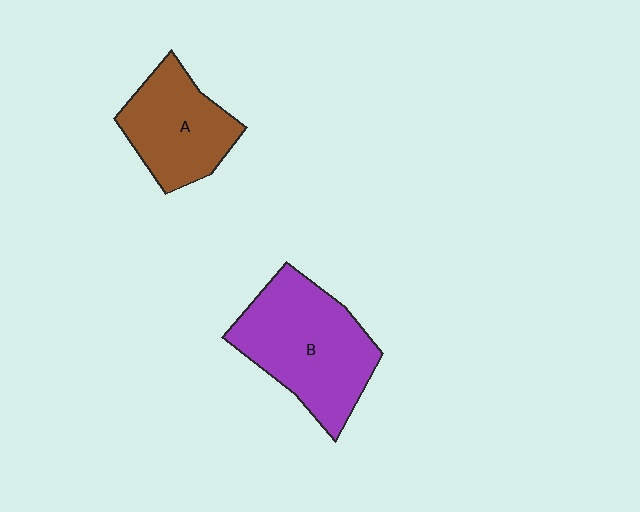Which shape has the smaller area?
Shape A (brown).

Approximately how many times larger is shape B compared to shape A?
Approximately 1.4 times.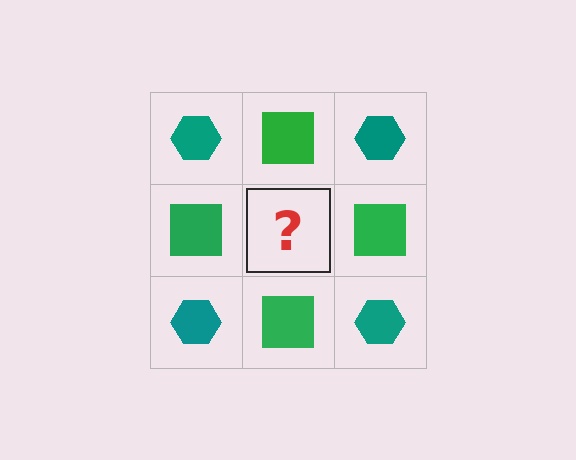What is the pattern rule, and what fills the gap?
The rule is that it alternates teal hexagon and green square in a checkerboard pattern. The gap should be filled with a teal hexagon.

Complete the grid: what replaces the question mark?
The question mark should be replaced with a teal hexagon.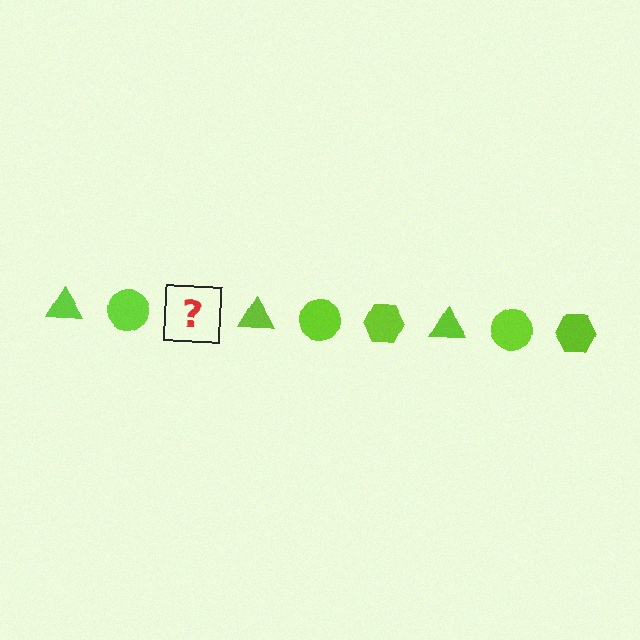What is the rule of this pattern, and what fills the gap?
The rule is that the pattern cycles through triangle, circle, hexagon shapes in lime. The gap should be filled with a lime hexagon.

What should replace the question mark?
The question mark should be replaced with a lime hexagon.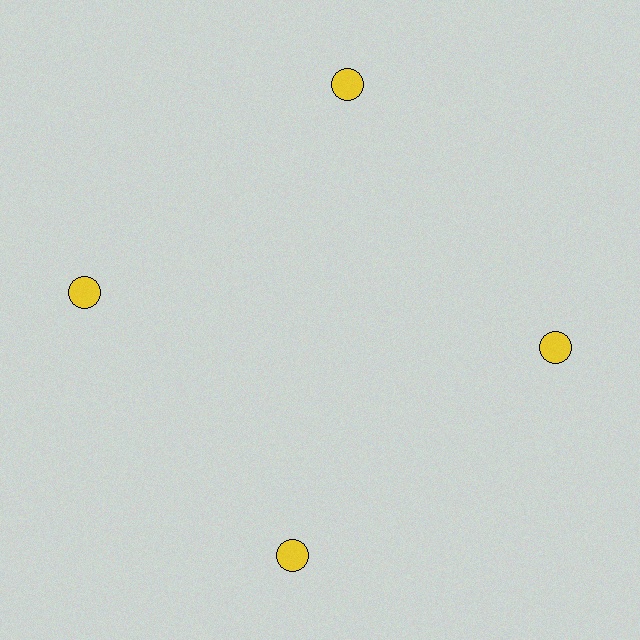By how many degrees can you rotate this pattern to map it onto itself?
The pattern maps onto itself every 90 degrees of rotation.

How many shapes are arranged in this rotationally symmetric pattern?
There are 4 shapes, arranged in 4 groups of 1.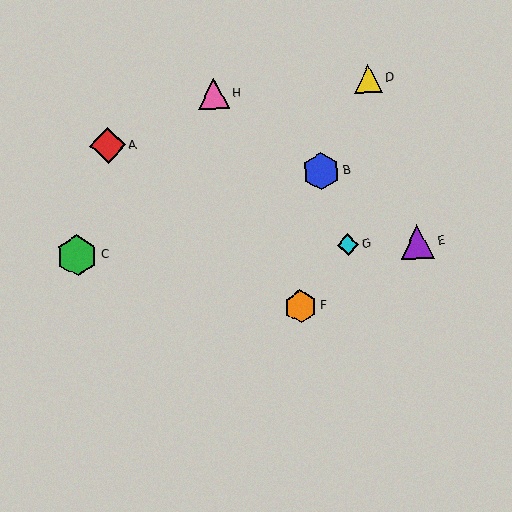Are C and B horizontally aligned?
No, C is at y≈256 and B is at y≈171.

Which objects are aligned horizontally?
Objects C, E, G are aligned horizontally.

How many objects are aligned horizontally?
3 objects (C, E, G) are aligned horizontally.